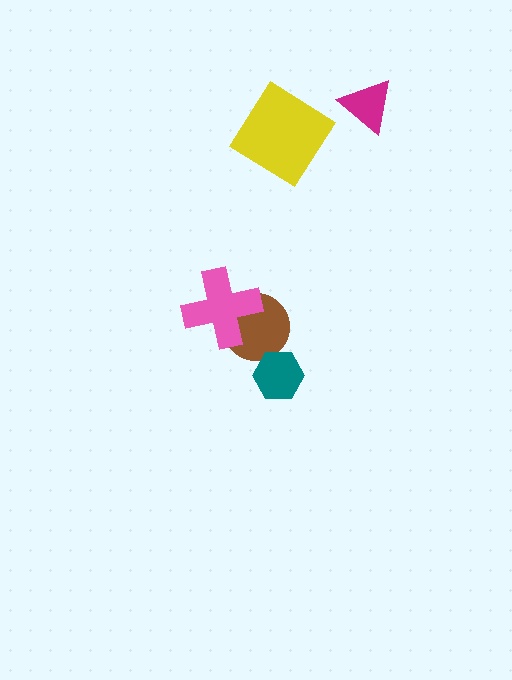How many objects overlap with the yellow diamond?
0 objects overlap with the yellow diamond.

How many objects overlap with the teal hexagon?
0 objects overlap with the teal hexagon.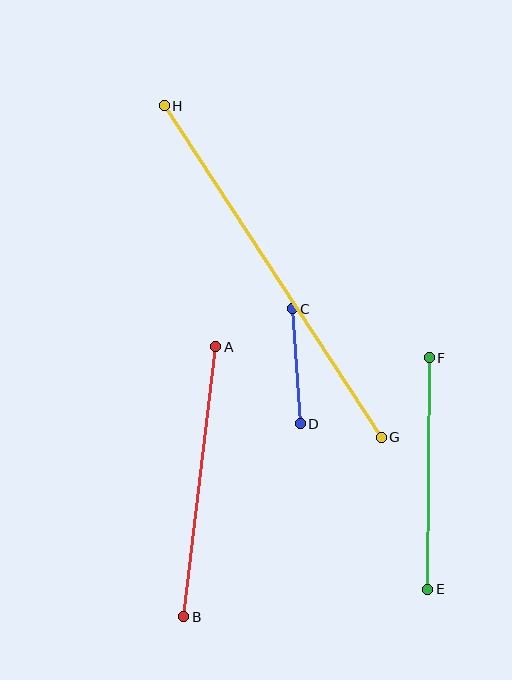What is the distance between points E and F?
The distance is approximately 232 pixels.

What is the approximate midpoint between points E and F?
The midpoint is at approximately (429, 474) pixels.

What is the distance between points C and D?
The distance is approximately 115 pixels.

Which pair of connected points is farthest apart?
Points G and H are farthest apart.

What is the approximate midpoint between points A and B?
The midpoint is at approximately (200, 482) pixels.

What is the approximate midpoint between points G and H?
The midpoint is at approximately (273, 271) pixels.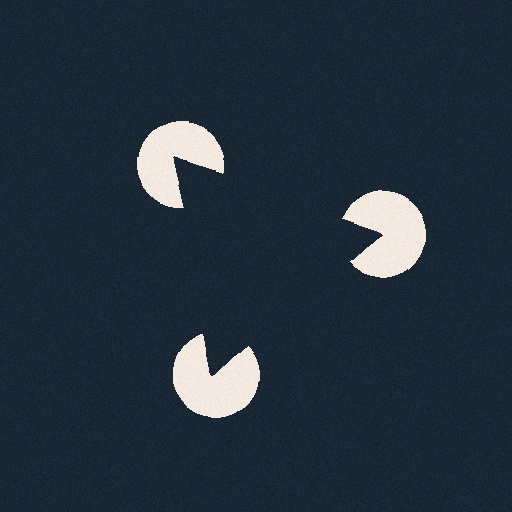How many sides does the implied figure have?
3 sides.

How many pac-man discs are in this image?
There are 3 — one at each vertex of the illusory triangle.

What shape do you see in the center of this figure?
An illusory triangle — its edges are inferred from the aligned wedge cuts in the pac-man discs, not physically drawn.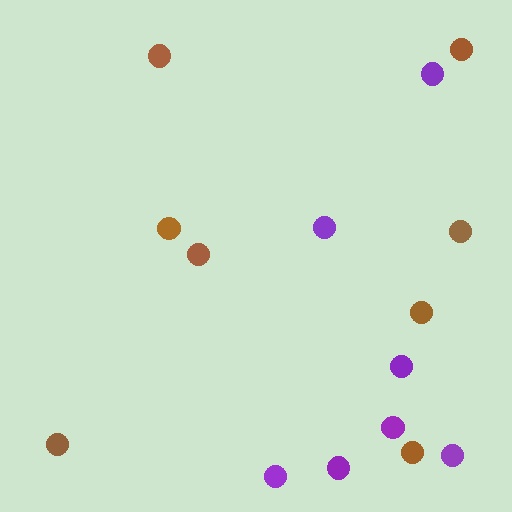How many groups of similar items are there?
There are 2 groups: one group of brown circles (8) and one group of purple circles (7).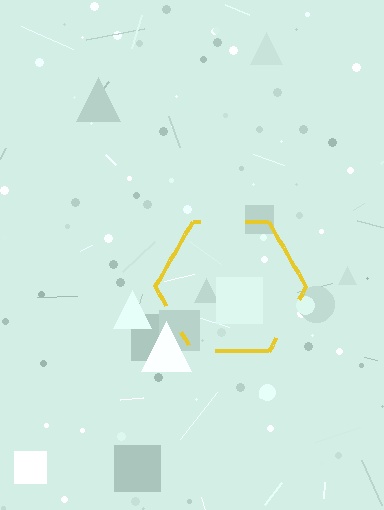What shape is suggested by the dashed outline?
The dashed outline suggests a hexagon.